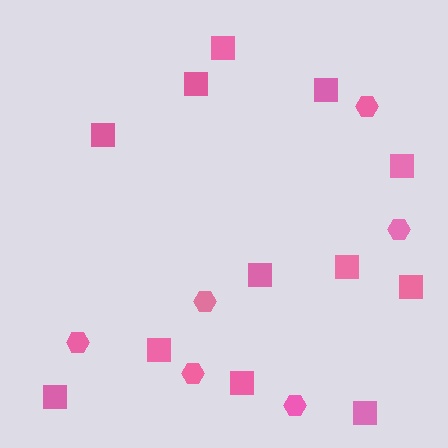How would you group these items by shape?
There are 2 groups: one group of squares (12) and one group of hexagons (6).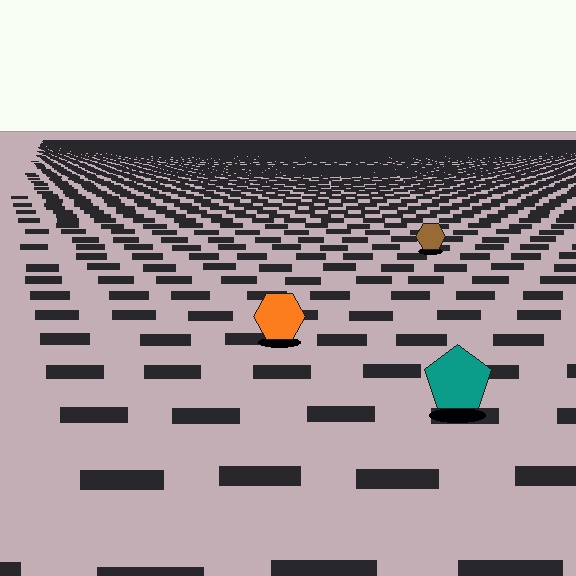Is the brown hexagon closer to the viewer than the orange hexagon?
No. The orange hexagon is closer — you can tell from the texture gradient: the ground texture is coarser near it.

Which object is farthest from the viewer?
The brown hexagon is farthest from the viewer. It appears smaller and the ground texture around it is denser.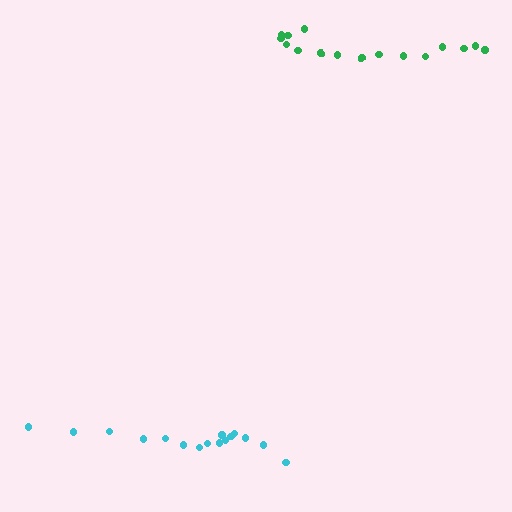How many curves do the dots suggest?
There are 2 distinct paths.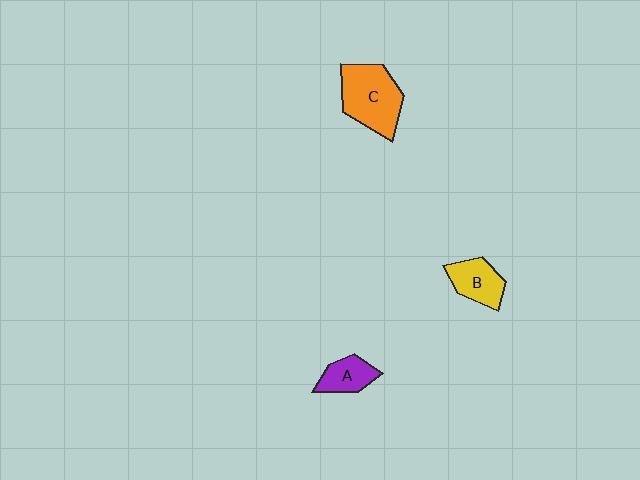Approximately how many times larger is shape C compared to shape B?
Approximately 1.7 times.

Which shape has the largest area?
Shape C (orange).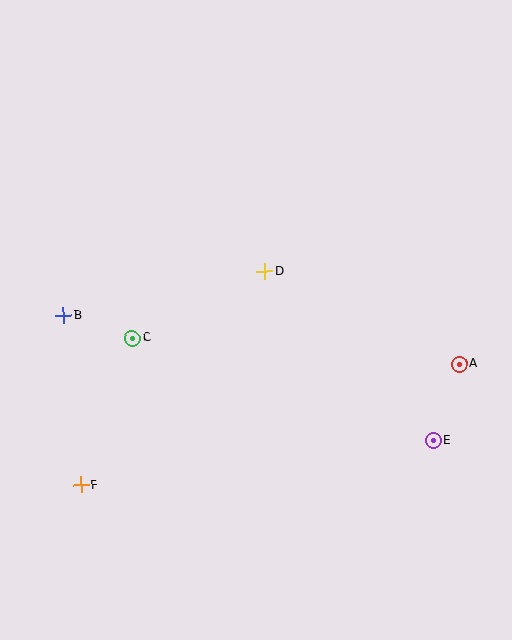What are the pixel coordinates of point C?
Point C is at (132, 338).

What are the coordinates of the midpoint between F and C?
The midpoint between F and C is at (106, 412).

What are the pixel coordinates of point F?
Point F is at (81, 485).